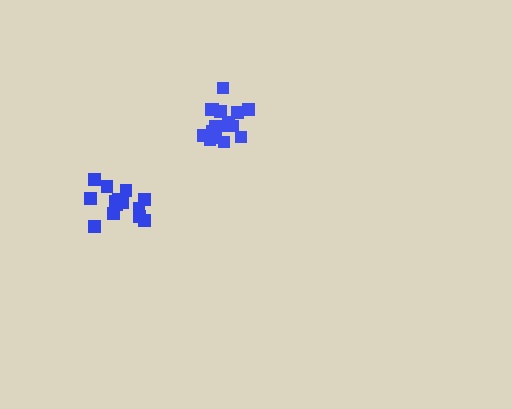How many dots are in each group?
Group 1: 18 dots, Group 2: 14 dots (32 total).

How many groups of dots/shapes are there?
There are 2 groups.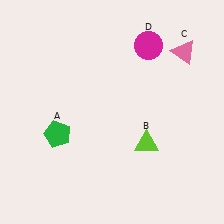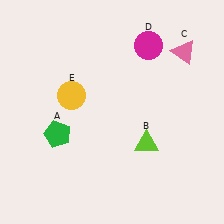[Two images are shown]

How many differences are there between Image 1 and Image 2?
There is 1 difference between the two images.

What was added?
A yellow circle (E) was added in Image 2.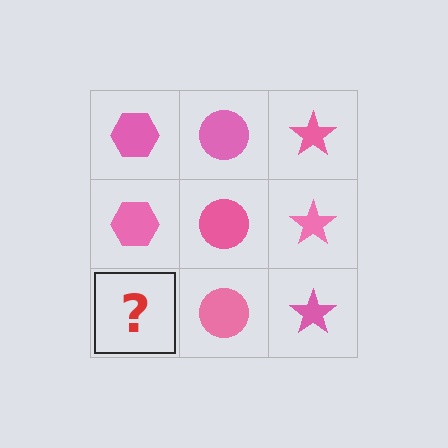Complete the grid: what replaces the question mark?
The question mark should be replaced with a pink hexagon.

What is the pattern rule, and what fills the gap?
The rule is that each column has a consistent shape. The gap should be filled with a pink hexagon.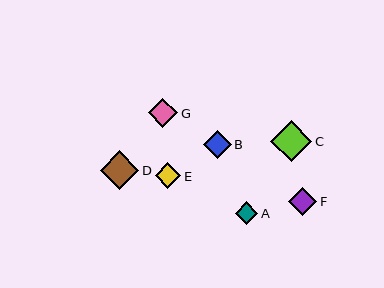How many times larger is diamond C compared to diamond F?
Diamond C is approximately 1.4 times the size of diamond F.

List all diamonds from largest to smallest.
From largest to smallest: C, D, G, F, B, E, A.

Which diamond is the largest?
Diamond C is the largest with a size of approximately 41 pixels.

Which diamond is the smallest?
Diamond A is the smallest with a size of approximately 23 pixels.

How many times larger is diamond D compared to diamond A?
Diamond D is approximately 1.7 times the size of diamond A.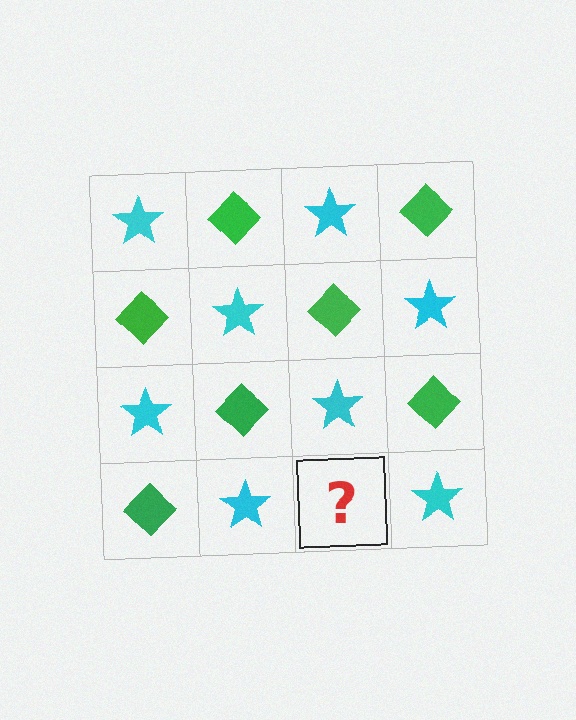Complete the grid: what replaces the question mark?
The question mark should be replaced with a green diamond.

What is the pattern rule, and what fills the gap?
The rule is that it alternates cyan star and green diamond in a checkerboard pattern. The gap should be filled with a green diamond.